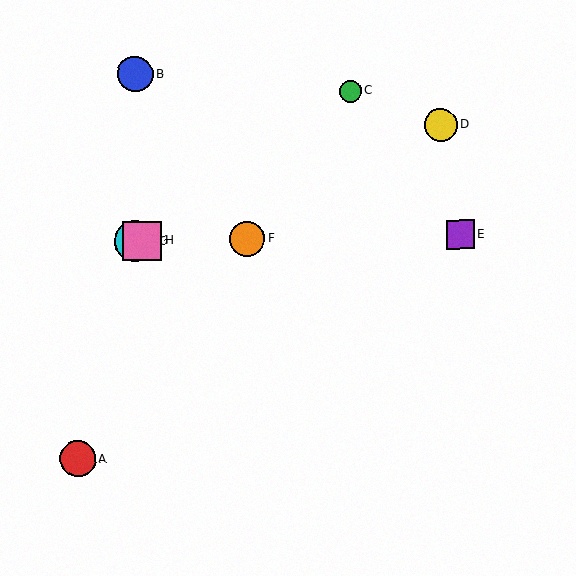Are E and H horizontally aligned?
Yes, both are at y≈234.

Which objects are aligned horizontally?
Objects E, F, G, H are aligned horizontally.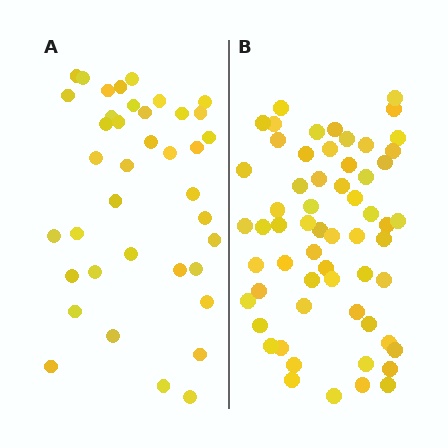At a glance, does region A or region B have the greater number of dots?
Region B (the right region) has more dots.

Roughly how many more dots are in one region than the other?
Region B has approximately 20 more dots than region A.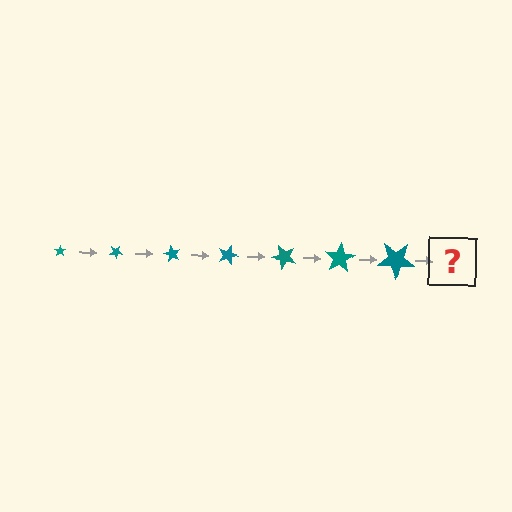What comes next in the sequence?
The next element should be a star, larger than the previous one and rotated 210 degrees from the start.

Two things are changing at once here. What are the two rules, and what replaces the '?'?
The two rules are that the star grows larger each step and it rotates 30 degrees each step. The '?' should be a star, larger than the previous one and rotated 210 degrees from the start.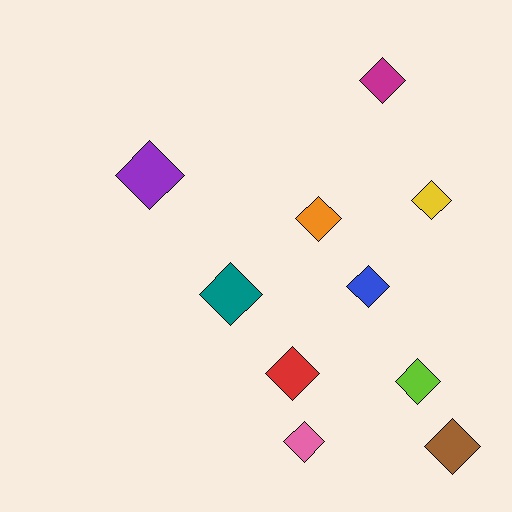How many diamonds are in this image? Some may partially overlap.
There are 10 diamonds.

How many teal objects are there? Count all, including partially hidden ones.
There is 1 teal object.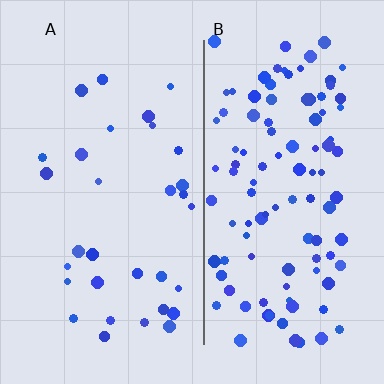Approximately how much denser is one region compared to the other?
Approximately 3.3× — region B over region A.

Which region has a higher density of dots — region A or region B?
B (the right).